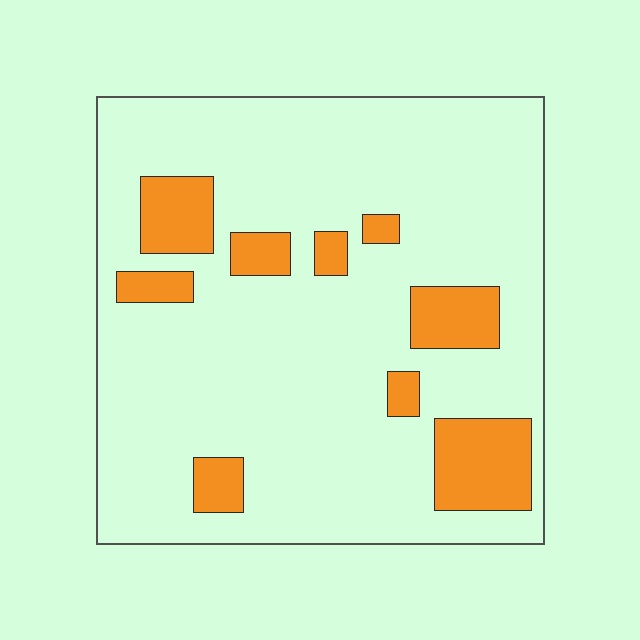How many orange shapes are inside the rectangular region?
9.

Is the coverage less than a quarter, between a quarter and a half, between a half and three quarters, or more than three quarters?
Less than a quarter.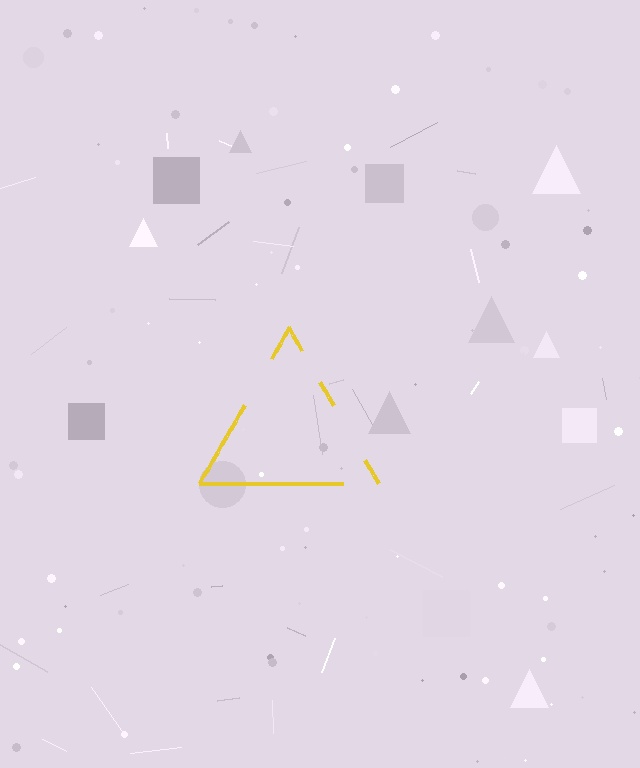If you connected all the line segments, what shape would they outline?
They would outline a triangle.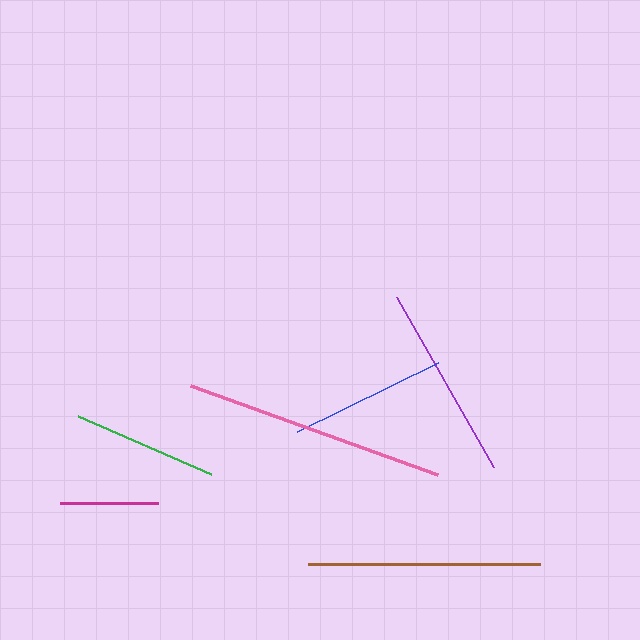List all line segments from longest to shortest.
From longest to shortest: pink, brown, purple, blue, green, magenta.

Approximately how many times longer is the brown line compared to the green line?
The brown line is approximately 1.6 times the length of the green line.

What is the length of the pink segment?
The pink segment is approximately 263 pixels long.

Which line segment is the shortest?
The magenta line is the shortest at approximately 99 pixels.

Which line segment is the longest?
The pink line is the longest at approximately 263 pixels.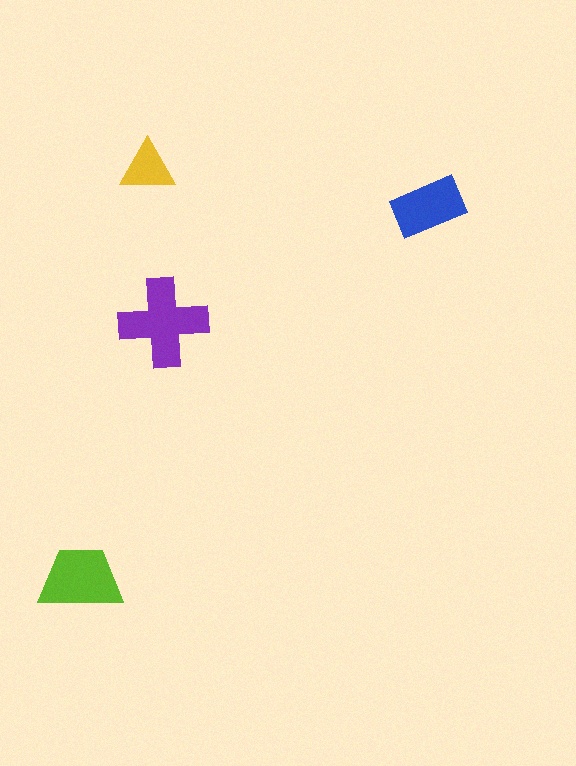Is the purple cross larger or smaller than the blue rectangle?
Larger.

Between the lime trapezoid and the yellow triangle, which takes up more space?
The lime trapezoid.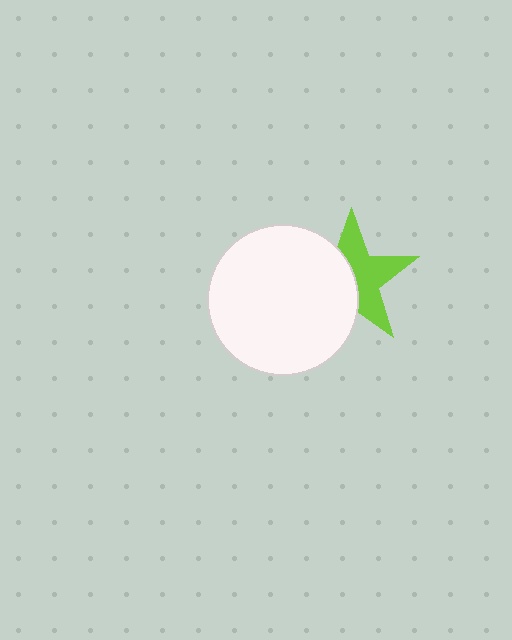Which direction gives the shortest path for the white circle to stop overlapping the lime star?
Moving left gives the shortest separation.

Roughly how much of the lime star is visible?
About half of it is visible (roughly 52%).